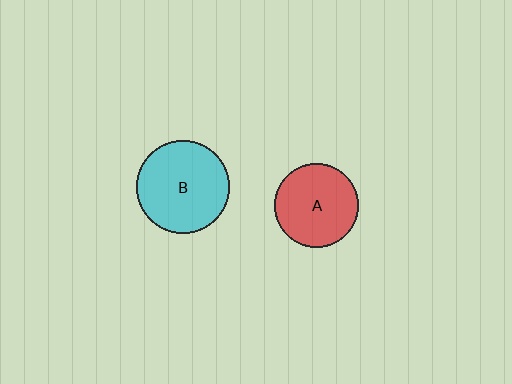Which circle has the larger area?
Circle B (cyan).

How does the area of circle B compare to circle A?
Approximately 1.2 times.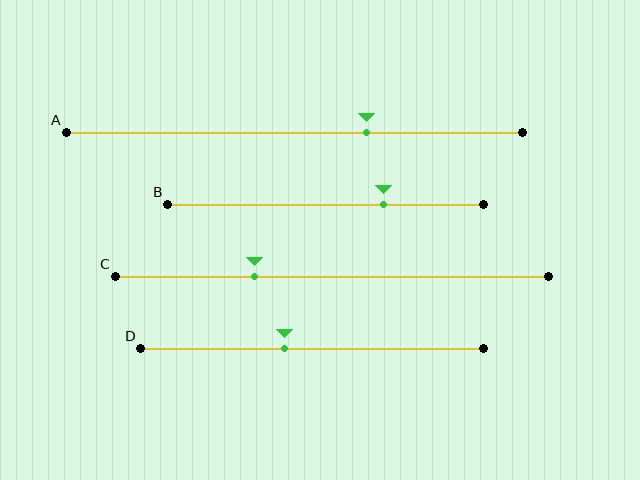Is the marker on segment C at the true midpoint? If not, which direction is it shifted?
No, the marker on segment C is shifted to the left by about 18% of the segment length.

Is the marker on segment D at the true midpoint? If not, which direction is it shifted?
No, the marker on segment D is shifted to the left by about 8% of the segment length.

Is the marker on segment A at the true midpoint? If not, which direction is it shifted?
No, the marker on segment A is shifted to the right by about 16% of the segment length.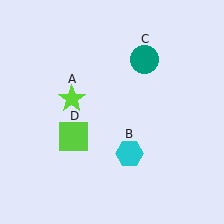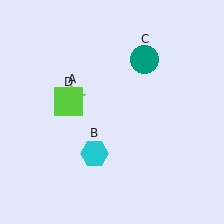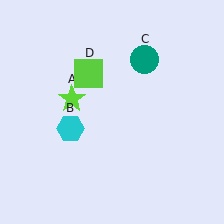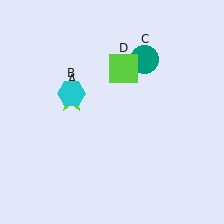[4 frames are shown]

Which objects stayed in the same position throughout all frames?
Lime star (object A) and teal circle (object C) remained stationary.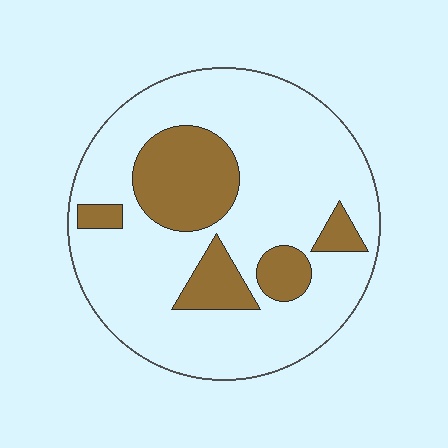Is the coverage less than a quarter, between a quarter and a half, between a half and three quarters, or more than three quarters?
Less than a quarter.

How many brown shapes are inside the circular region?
5.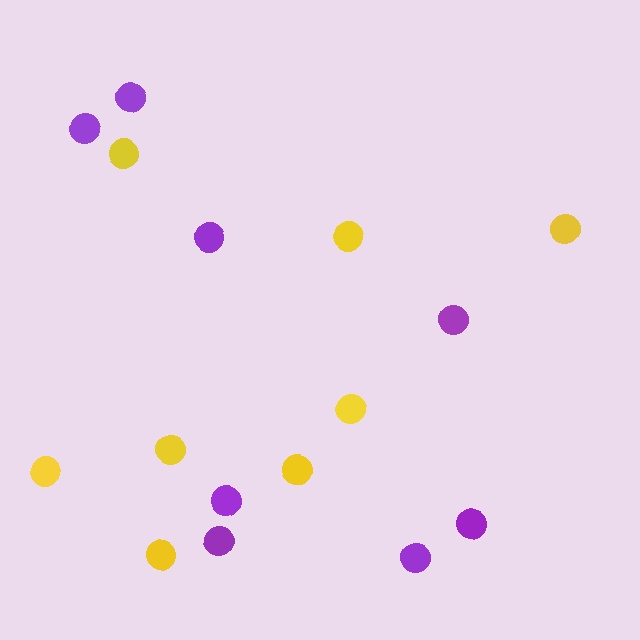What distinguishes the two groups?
There are 2 groups: one group of yellow circles (8) and one group of purple circles (8).